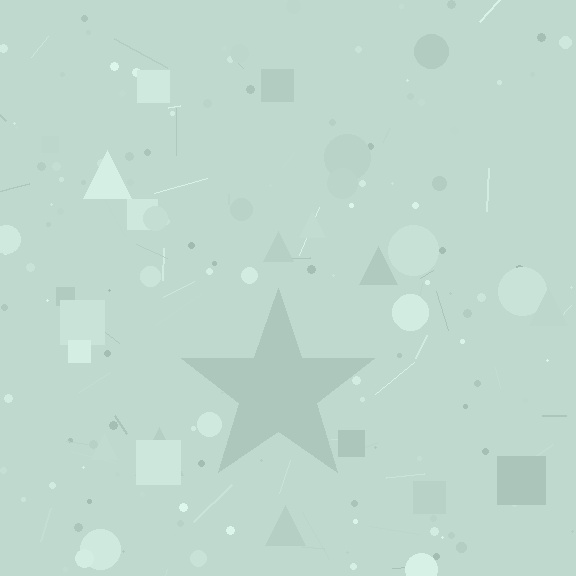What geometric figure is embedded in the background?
A star is embedded in the background.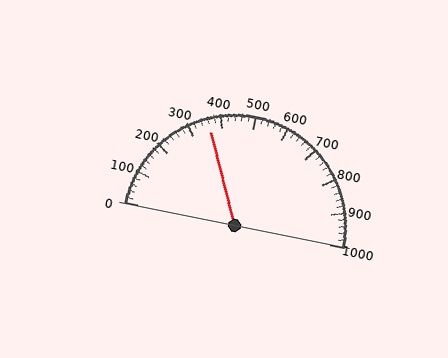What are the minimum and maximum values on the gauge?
The gauge ranges from 0 to 1000.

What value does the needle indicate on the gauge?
The needle indicates approximately 360.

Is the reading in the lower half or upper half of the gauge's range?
The reading is in the lower half of the range (0 to 1000).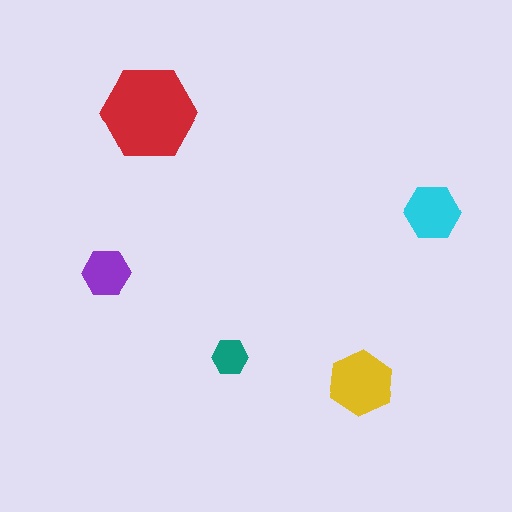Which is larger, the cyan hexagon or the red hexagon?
The red one.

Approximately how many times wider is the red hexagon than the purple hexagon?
About 2 times wider.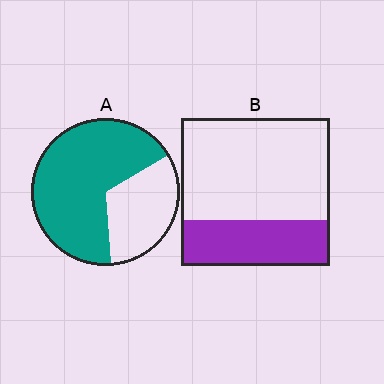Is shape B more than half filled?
No.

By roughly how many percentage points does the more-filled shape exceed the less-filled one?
By roughly 35 percentage points (A over B).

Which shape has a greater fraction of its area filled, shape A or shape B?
Shape A.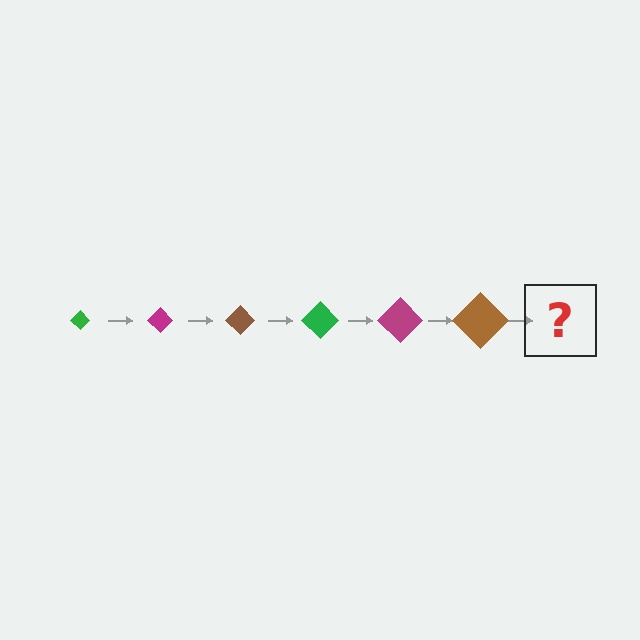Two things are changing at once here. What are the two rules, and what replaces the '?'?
The two rules are that the diamond grows larger each step and the color cycles through green, magenta, and brown. The '?' should be a green diamond, larger than the previous one.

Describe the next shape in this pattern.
It should be a green diamond, larger than the previous one.